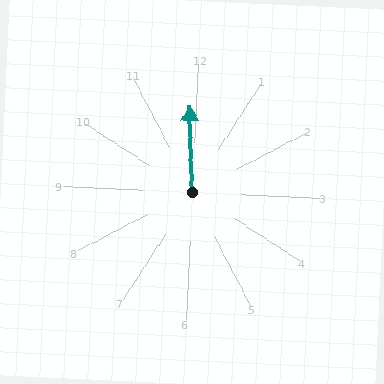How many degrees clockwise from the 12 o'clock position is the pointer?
Approximately 356 degrees.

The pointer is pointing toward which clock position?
Roughly 12 o'clock.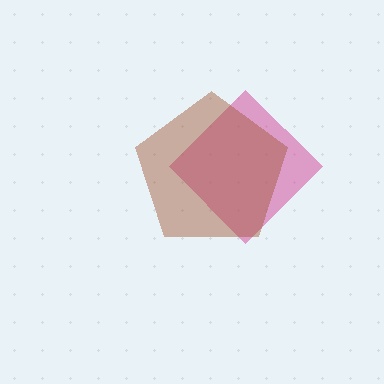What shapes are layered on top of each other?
The layered shapes are: a magenta diamond, a brown pentagon.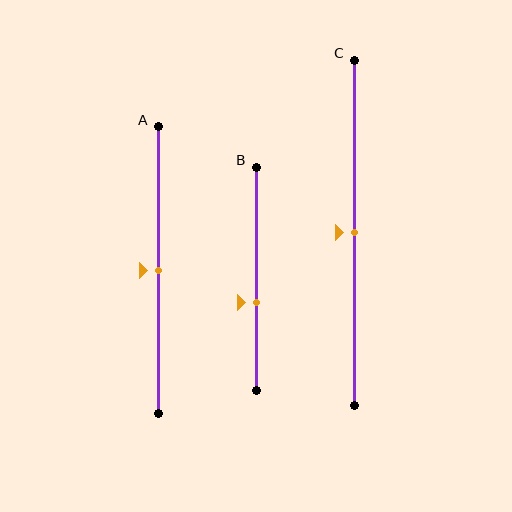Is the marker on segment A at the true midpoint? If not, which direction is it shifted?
Yes, the marker on segment A is at the true midpoint.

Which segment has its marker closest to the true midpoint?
Segment A has its marker closest to the true midpoint.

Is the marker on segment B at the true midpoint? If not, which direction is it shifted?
No, the marker on segment B is shifted downward by about 10% of the segment length.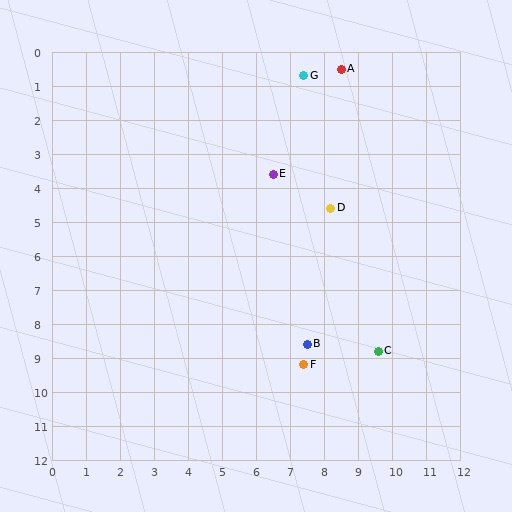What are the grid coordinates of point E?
Point E is at approximately (6.5, 3.6).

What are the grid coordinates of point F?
Point F is at approximately (7.4, 9.2).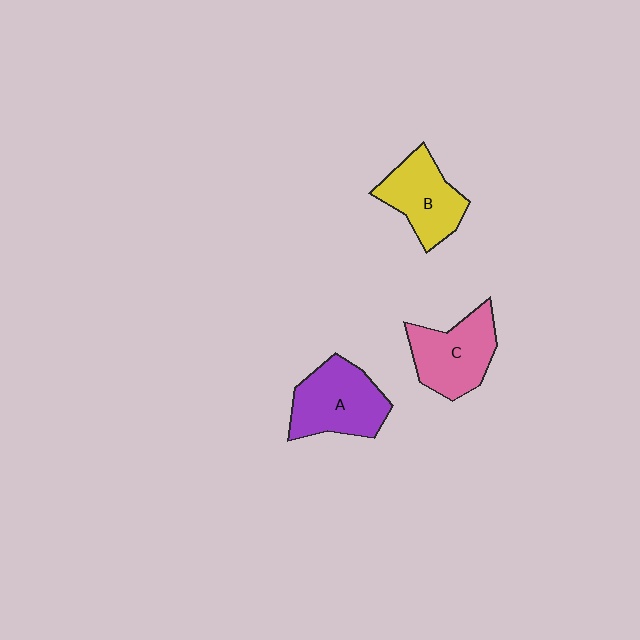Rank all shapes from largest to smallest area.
From largest to smallest: A (purple), C (pink), B (yellow).